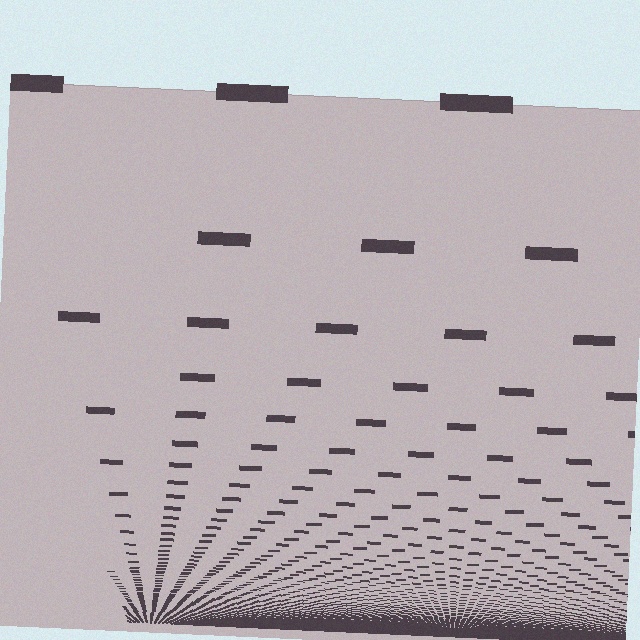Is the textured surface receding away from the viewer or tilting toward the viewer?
The surface appears to tilt toward the viewer. Texture elements get larger and sparser toward the top.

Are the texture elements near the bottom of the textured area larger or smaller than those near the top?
Smaller. The gradient is inverted — elements near the bottom are smaller and denser.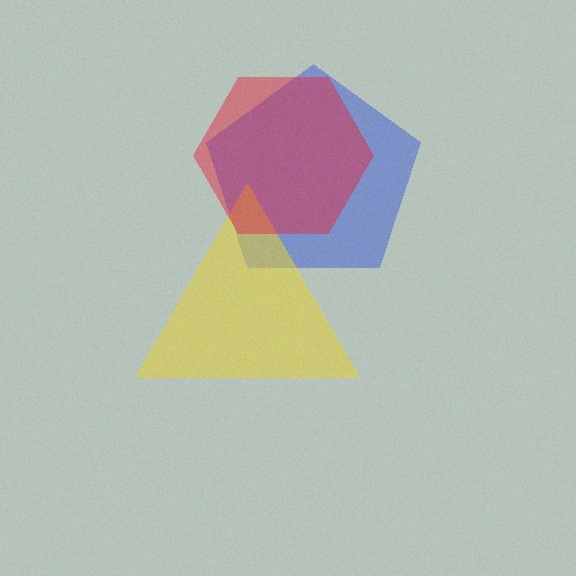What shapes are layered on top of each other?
The layered shapes are: a blue pentagon, a yellow triangle, a red hexagon.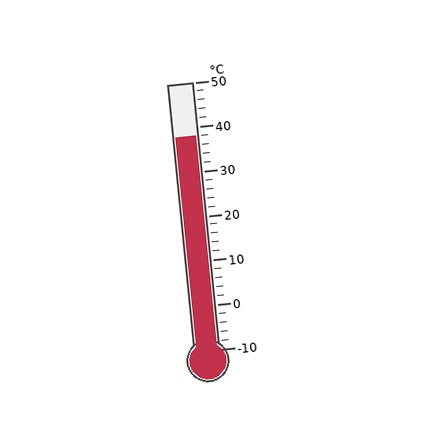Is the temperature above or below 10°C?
The temperature is above 10°C.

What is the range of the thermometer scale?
The thermometer scale ranges from -10°C to 50°C.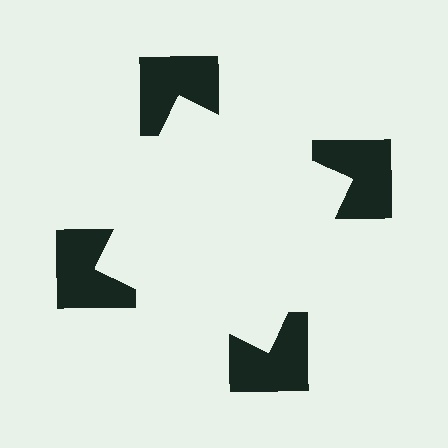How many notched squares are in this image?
There are 4 — one at each vertex of the illusory square.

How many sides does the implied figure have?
4 sides.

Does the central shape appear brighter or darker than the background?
It typically appears slightly brighter than the background, even though no actual brightness change is drawn.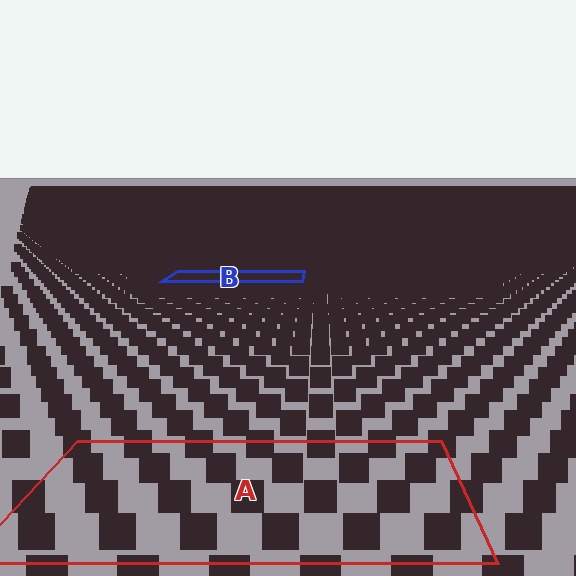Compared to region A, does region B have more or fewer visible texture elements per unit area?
Region B has more texture elements per unit area — they are packed more densely because it is farther away.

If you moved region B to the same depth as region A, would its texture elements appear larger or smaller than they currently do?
They would appear larger. At a closer depth, the same texture elements are projected at a bigger on-screen size.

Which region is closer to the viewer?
Region A is closer. The texture elements there are larger and more spread out.